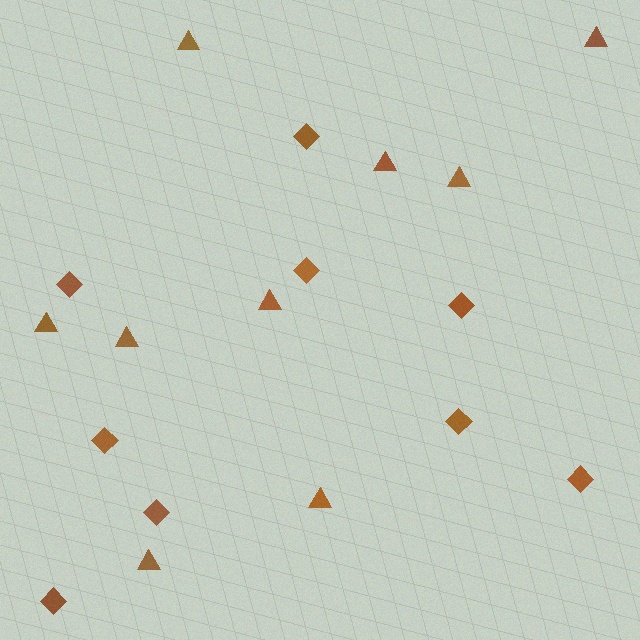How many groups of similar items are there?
There are 2 groups: one group of triangles (9) and one group of diamonds (9).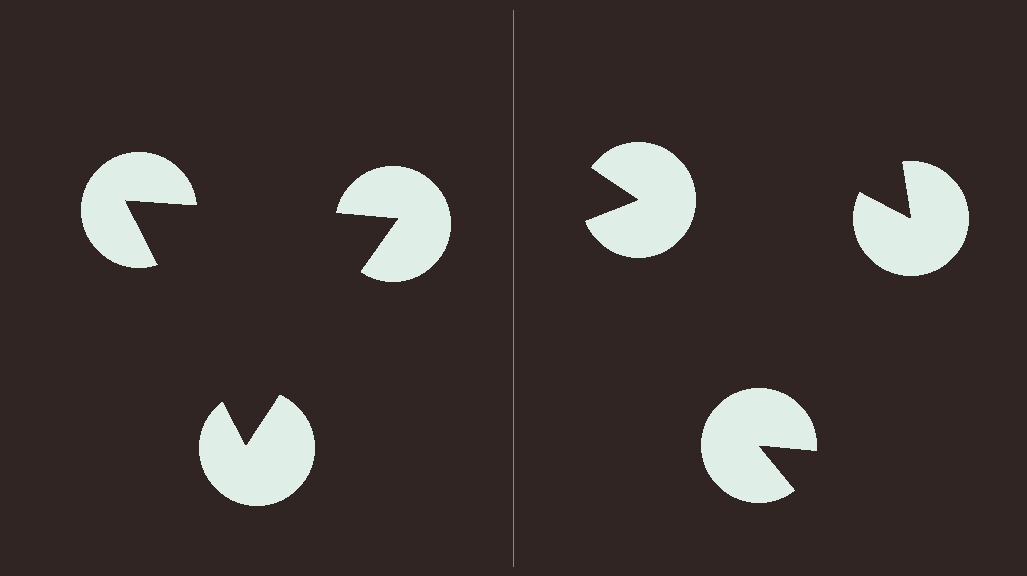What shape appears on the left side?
An illusory triangle.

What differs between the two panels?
The pac-man discs are positioned identically on both sides; only the wedge orientations differ. On the left they align to a triangle; on the right they are misaligned.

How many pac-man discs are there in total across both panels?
6 — 3 on each side.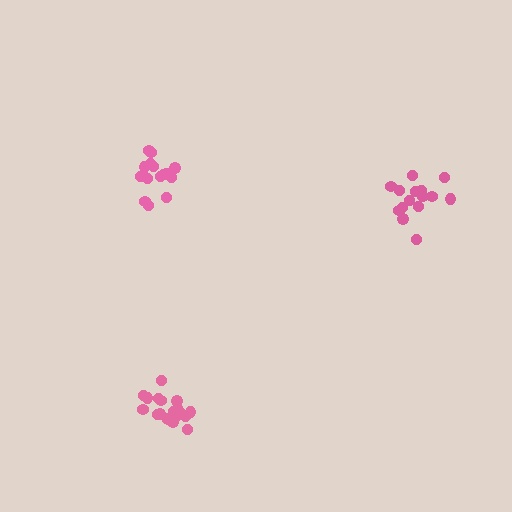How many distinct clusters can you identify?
There are 3 distinct clusters.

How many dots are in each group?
Group 1: 16 dots, Group 2: 15 dots, Group 3: 19 dots (50 total).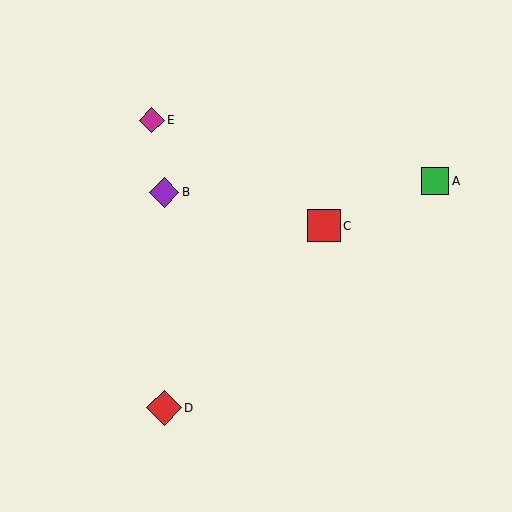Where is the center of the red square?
The center of the red square is at (324, 226).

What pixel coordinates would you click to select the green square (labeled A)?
Click at (435, 181) to select the green square A.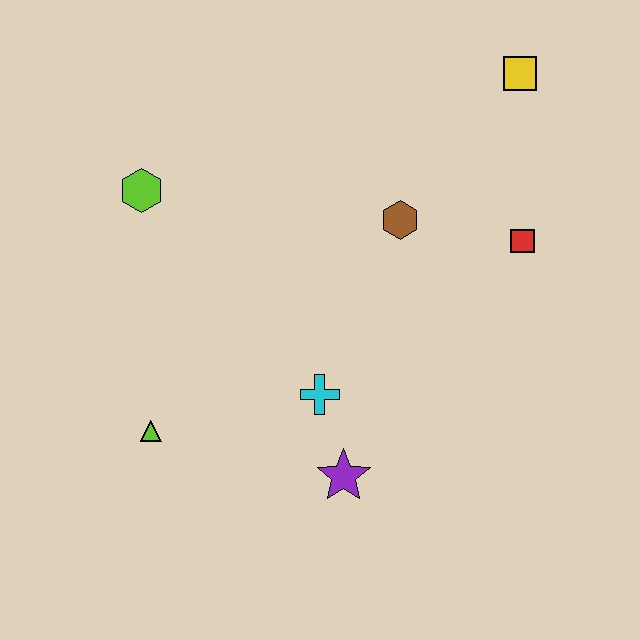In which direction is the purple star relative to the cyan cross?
The purple star is below the cyan cross.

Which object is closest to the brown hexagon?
The red square is closest to the brown hexagon.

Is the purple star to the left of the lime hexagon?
No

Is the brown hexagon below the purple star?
No